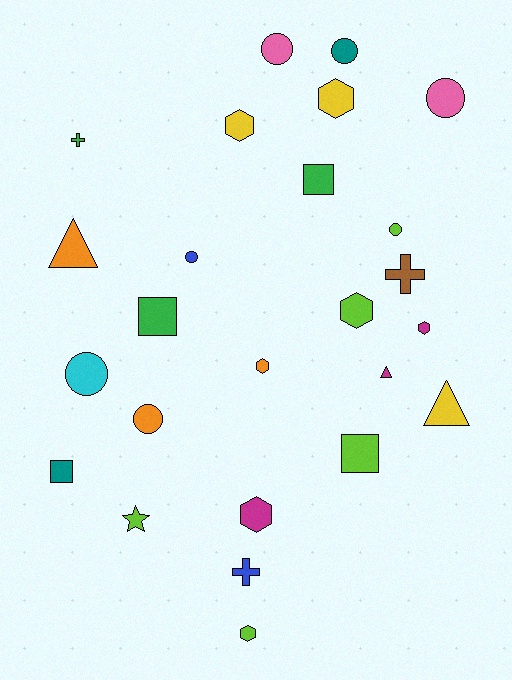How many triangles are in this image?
There are 3 triangles.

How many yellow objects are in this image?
There are 3 yellow objects.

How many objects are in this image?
There are 25 objects.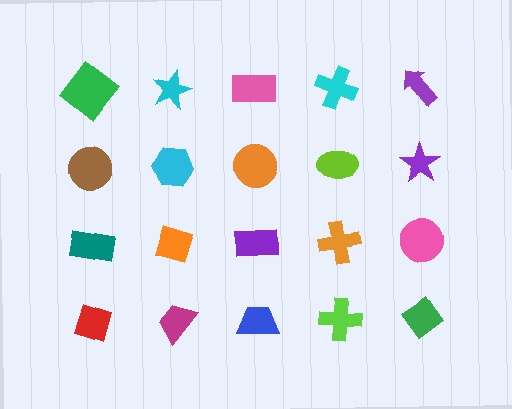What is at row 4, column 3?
A blue trapezoid.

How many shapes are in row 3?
5 shapes.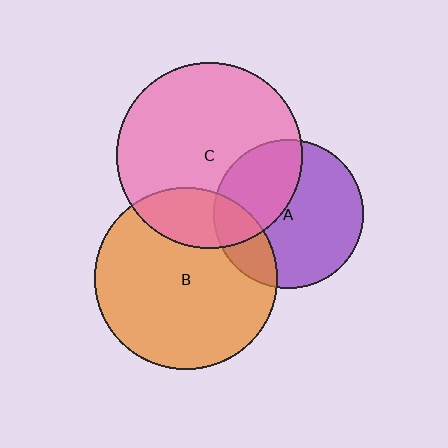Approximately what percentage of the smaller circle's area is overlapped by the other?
Approximately 20%.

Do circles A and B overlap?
Yes.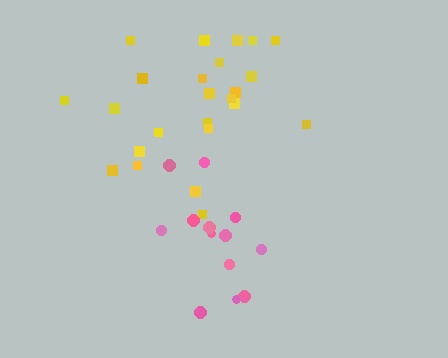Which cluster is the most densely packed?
Pink.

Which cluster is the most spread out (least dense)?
Yellow.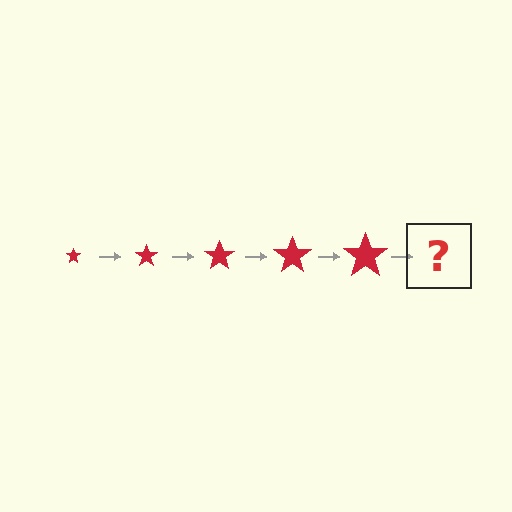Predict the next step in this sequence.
The next step is a red star, larger than the previous one.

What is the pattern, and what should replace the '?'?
The pattern is that the star gets progressively larger each step. The '?' should be a red star, larger than the previous one.